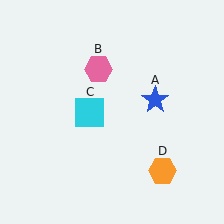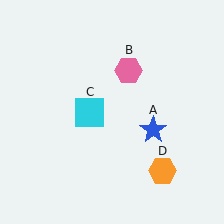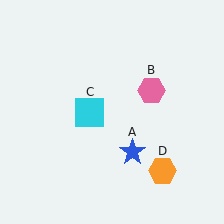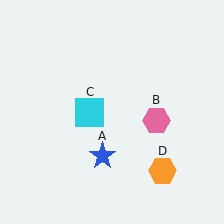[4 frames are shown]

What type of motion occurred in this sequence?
The blue star (object A), pink hexagon (object B) rotated clockwise around the center of the scene.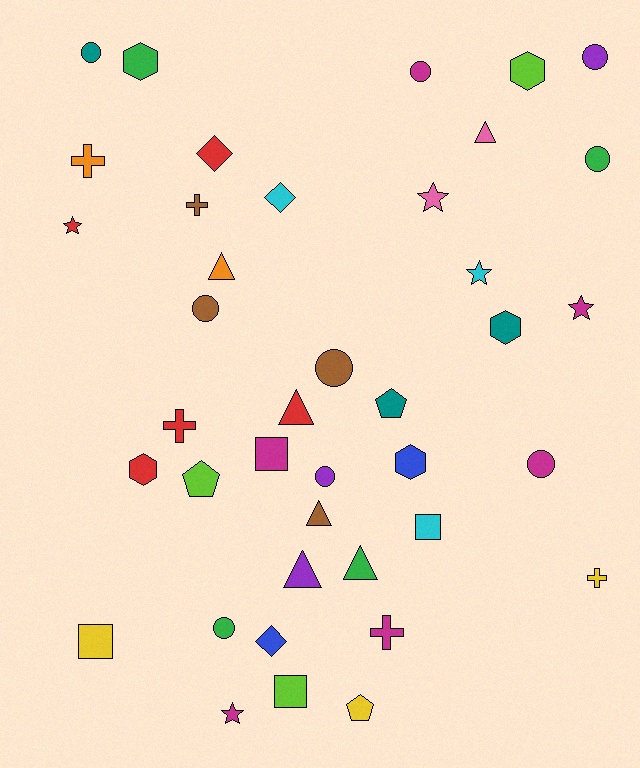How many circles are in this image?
There are 9 circles.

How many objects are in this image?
There are 40 objects.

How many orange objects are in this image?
There are 2 orange objects.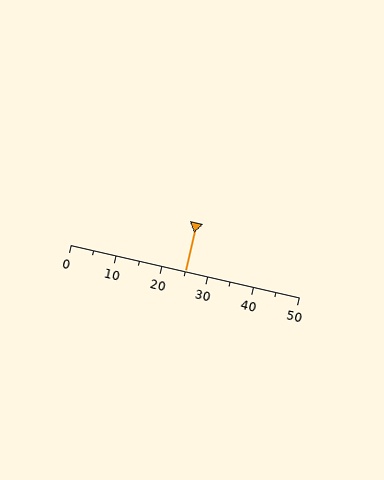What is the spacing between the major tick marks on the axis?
The major ticks are spaced 10 apart.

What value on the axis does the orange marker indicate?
The marker indicates approximately 25.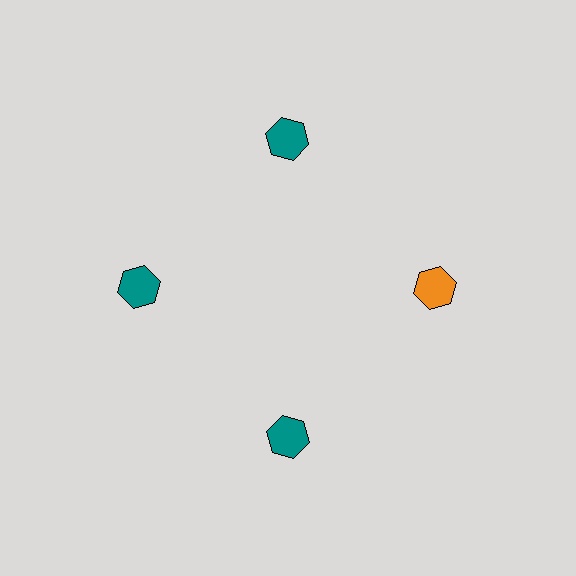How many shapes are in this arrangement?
There are 4 shapes arranged in a ring pattern.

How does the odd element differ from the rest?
It has a different color: orange instead of teal.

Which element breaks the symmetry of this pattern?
The orange hexagon at roughly the 3 o'clock position breaks the symmetry. All other shapes are teal hexagons.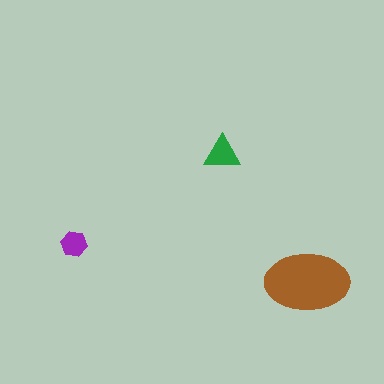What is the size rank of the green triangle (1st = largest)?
2nd.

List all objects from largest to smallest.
The brown ellipse, the green triangle, the purple hexagon.